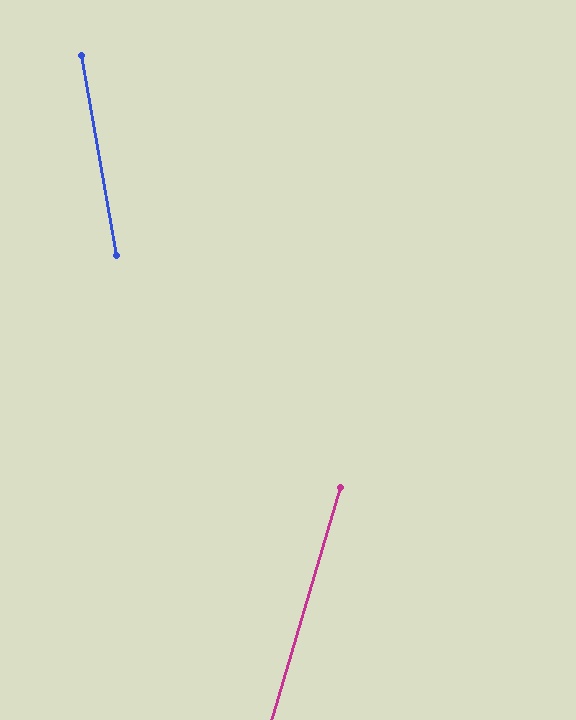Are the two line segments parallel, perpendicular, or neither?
Neither parallel nor perpendicular — they differ by about 26°.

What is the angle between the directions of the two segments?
Approximately 26 degrees.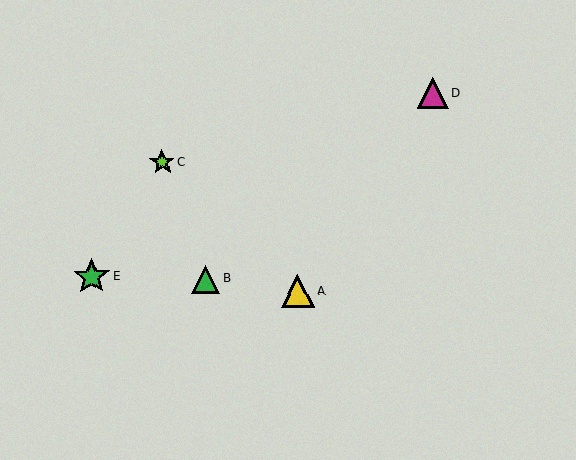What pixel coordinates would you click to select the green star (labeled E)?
Click at (92, 277) to select the green star E.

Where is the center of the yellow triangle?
The center of the yellow triangle is at (297, 291).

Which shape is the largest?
The green star (labeled E) is the largest.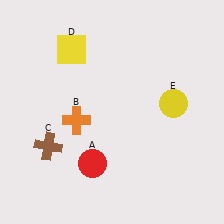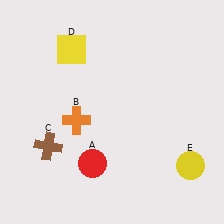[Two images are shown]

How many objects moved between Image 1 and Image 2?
1 object moved between the two images.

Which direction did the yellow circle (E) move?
The yellow circle (E) moved down.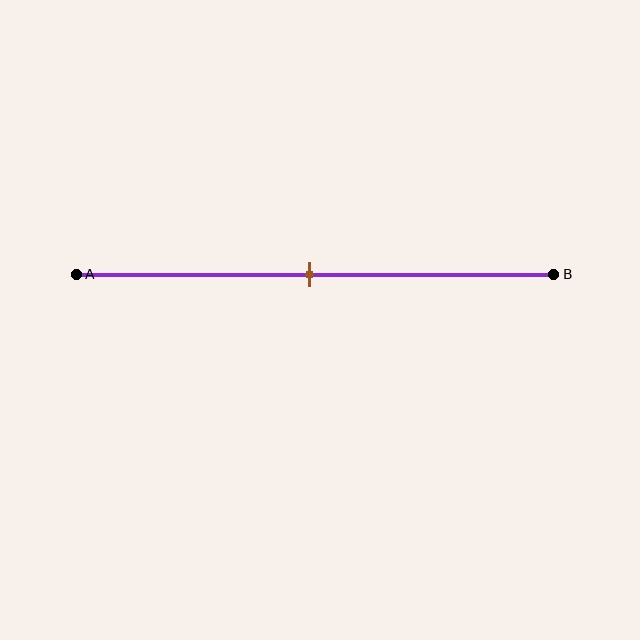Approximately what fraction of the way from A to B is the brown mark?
The brown mark is approximately 50% of the way from A to B.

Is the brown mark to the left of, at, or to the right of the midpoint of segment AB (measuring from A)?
The brown mark is approximately at the midpoint of segment AB.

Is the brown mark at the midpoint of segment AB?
Yes, the mark is approximately at the midpoint.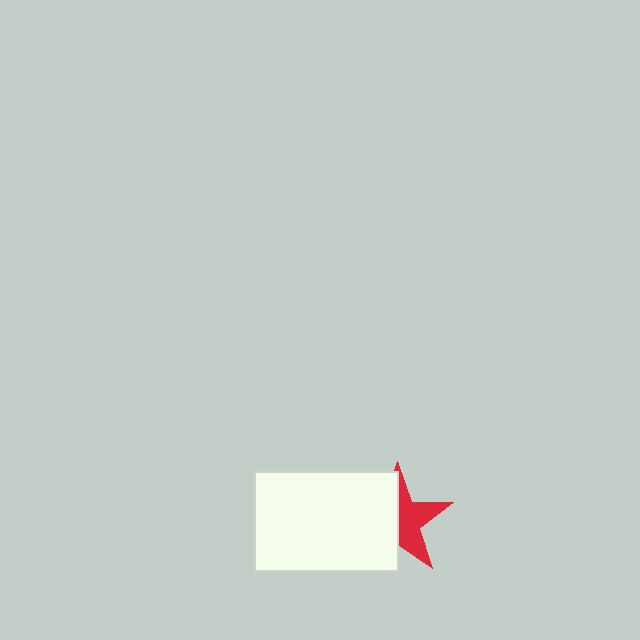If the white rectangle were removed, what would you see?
You would see the complete red star.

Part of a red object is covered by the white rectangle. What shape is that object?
It is a star.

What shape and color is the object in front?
The object in front is a white rectangle.